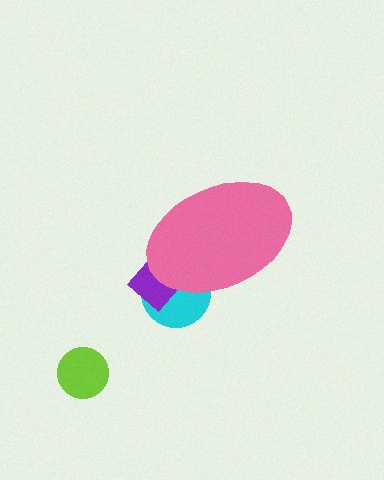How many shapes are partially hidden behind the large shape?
2 shapes are partially hidden.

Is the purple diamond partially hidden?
Yes, the purple diamond is partially hidden behind the pink ellipse.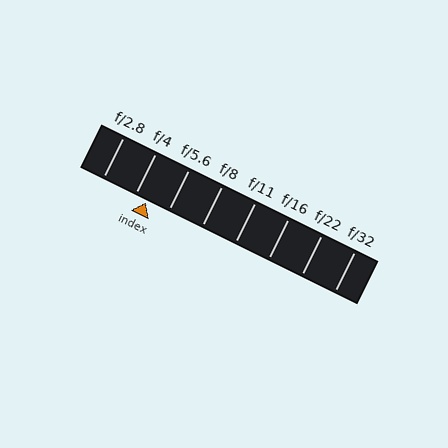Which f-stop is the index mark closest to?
The index mark is closest to f/4.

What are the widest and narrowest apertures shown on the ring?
The widest aperture shown is f/2.8 and the narrowest is f/32.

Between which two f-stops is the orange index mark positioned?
The index mark is between f/4 and f/5.6.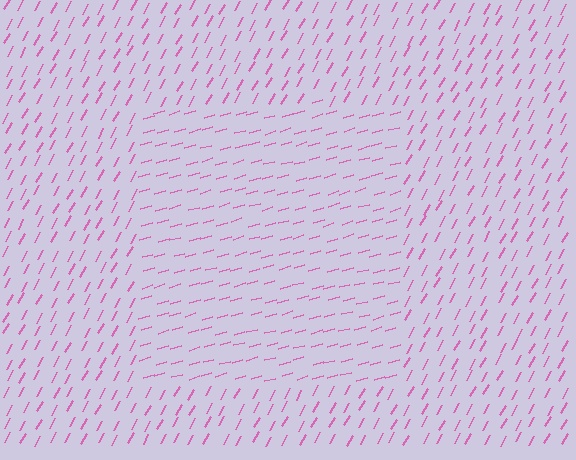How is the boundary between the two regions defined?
The boundary is defined purely by a change in line orientation (approximately 45 degrees difference). All lines are the same color and thickness.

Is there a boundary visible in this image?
Yes, there is a texture boundary formed by a change in line orientation.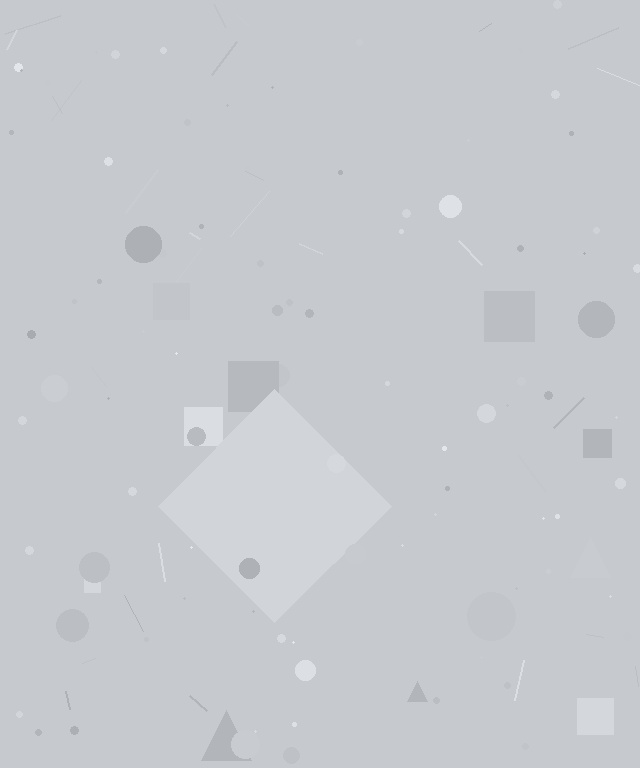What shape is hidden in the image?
A diamond is hidden in the image.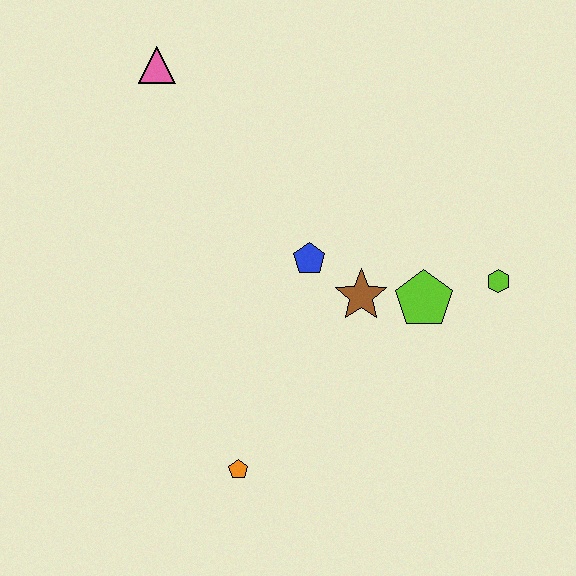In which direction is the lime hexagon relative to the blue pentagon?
The lime hexagon is to the right of the blue pentagon.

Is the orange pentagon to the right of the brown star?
No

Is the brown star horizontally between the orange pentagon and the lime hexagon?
Yes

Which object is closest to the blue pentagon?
The brown star is closest to the blue pentagon.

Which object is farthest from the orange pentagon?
The pink triangle is farthest from the orange pentagon.